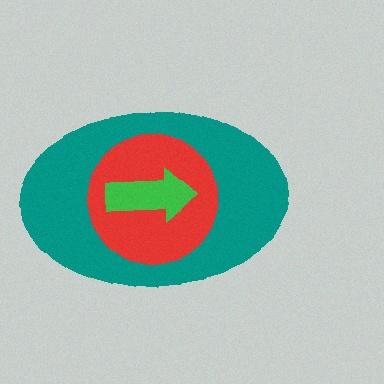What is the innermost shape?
The green arrow.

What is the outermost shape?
The teal ellipse.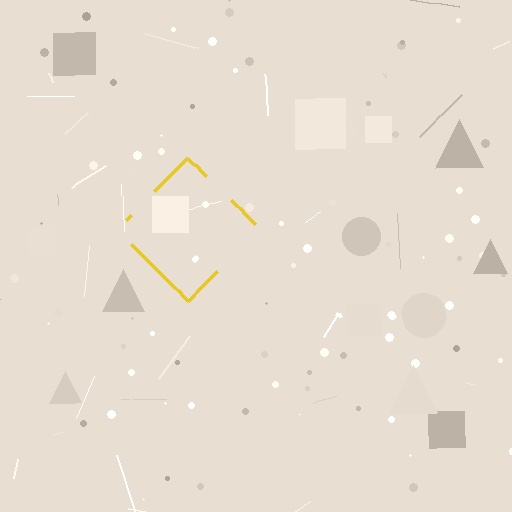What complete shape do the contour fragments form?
The contour fragments form a diamond.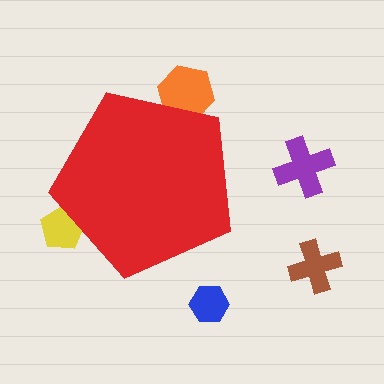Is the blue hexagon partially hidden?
No, the blue hexagon is fully visible.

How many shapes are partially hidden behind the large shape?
2 shapes are partially hidden.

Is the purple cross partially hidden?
No, the purple cross is fully visible.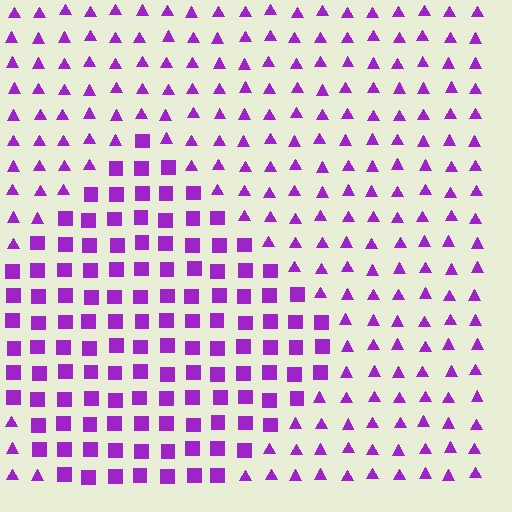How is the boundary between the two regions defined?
The boundary is defined by a change in element shape: squares inside vs. triangles outside. All elements share the same color and spacing.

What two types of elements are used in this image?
The image uses squares inside the diamond region and triangles outside it.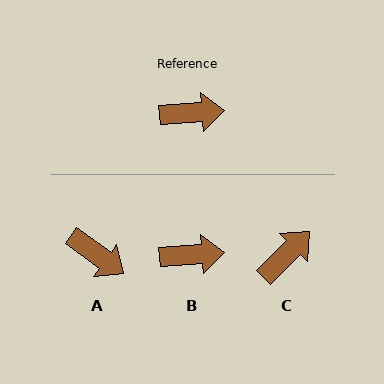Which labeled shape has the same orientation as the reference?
B.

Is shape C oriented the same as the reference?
No, it is off by about 41 degrees.